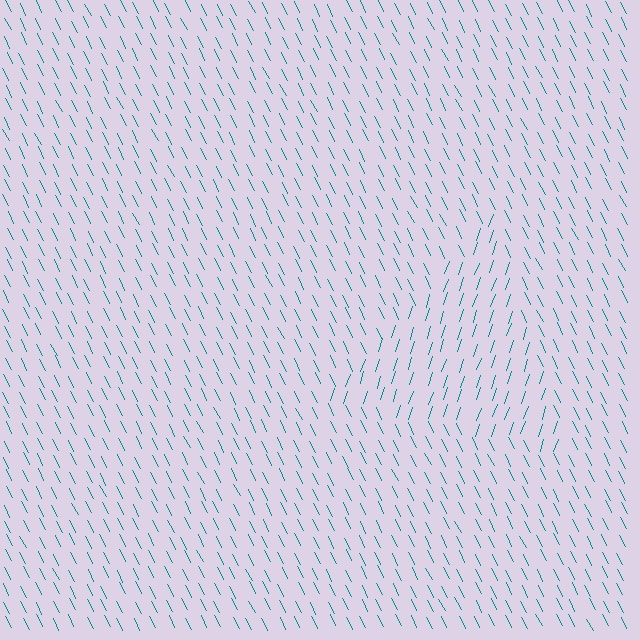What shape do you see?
I see a triangle.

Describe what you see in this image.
The image is filled with small teal line segments. A triangle region in the image has lines oriented differently from the surrounding lines, creating a visible texture boundary.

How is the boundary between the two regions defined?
The boundary is defined purely by a change in line orientation (approximately 45 degrees difference). All lines are the same color and thickness.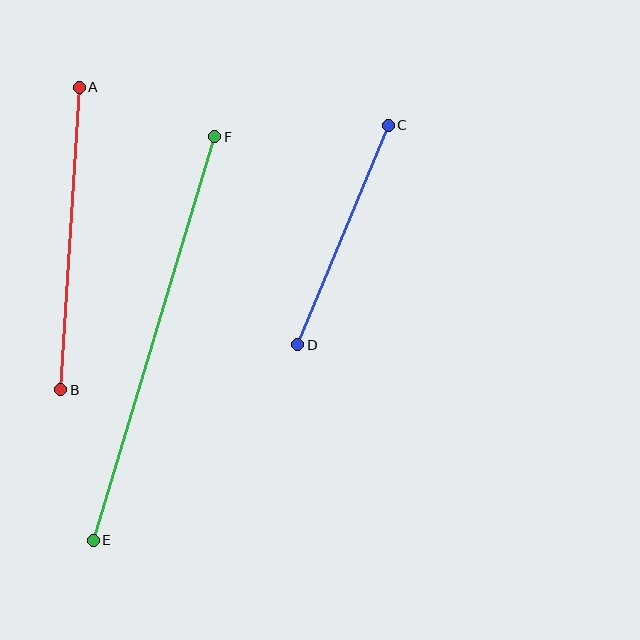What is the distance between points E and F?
The distance is approximately 422 pixels.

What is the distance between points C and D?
The distance is approximately 237 pixels.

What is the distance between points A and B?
The distance is approximately 303 pixels.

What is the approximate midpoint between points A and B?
The midpoint is at approximately (70, 239) pixels.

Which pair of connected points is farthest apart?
Points E and F are farthest apart.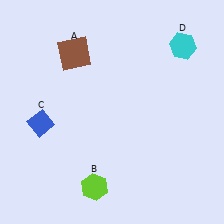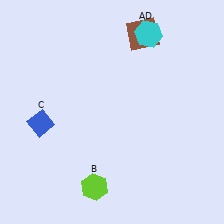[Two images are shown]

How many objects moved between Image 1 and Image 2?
2 objects moved between the two images.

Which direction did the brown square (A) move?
The brown square (A) moved right.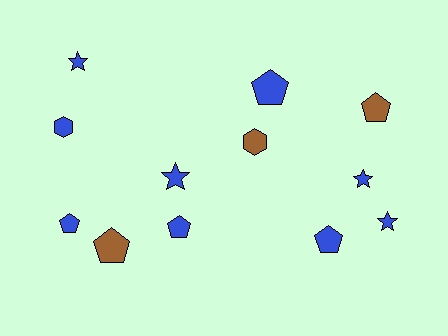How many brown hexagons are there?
There is 1 brown hexagon.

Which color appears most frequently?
Blue, with 9 objects.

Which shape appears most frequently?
Pentagon, with 6 objects.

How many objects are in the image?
There are 12 objects.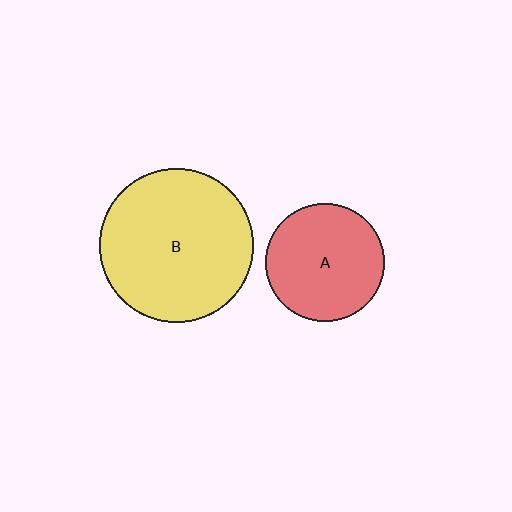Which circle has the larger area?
Circle B (yellow).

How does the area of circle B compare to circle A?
Approximately 1.7 times.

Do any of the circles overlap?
No, none of the circles overlap.